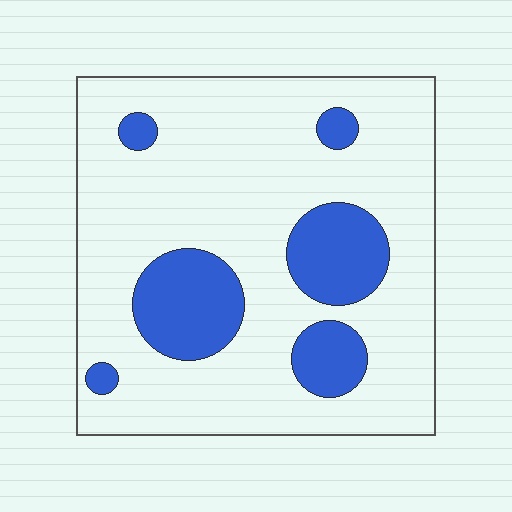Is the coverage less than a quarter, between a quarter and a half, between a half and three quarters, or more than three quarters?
Less than a quarter.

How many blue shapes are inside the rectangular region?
6.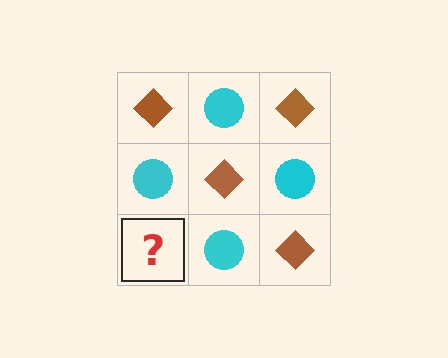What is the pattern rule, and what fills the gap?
The rule is that it alternates brown diamond and cyan circle in a checkerboard pattern. The gap should be filled with a brown diamond.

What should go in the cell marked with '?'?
The missing cell should contain a brown diamond.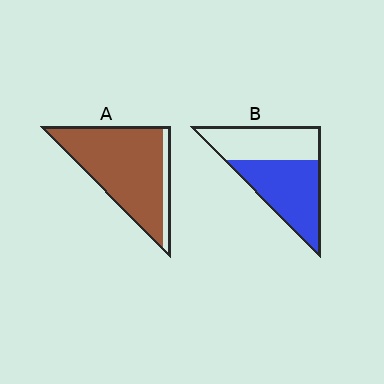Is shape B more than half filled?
Yes.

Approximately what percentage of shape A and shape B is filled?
A is approximately 90% and B is approximately 55%.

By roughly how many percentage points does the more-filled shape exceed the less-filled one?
By roughly 35 percentage points (A over B).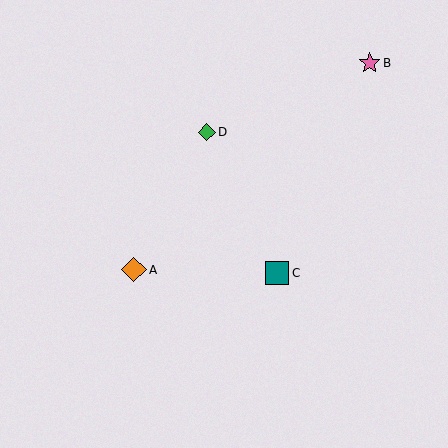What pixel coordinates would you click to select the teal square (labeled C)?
Click at (277, 273) to select the teal square C.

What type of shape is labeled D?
Shape D is a green diamond.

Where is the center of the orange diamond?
The center of the orange diamond is at (134, 270).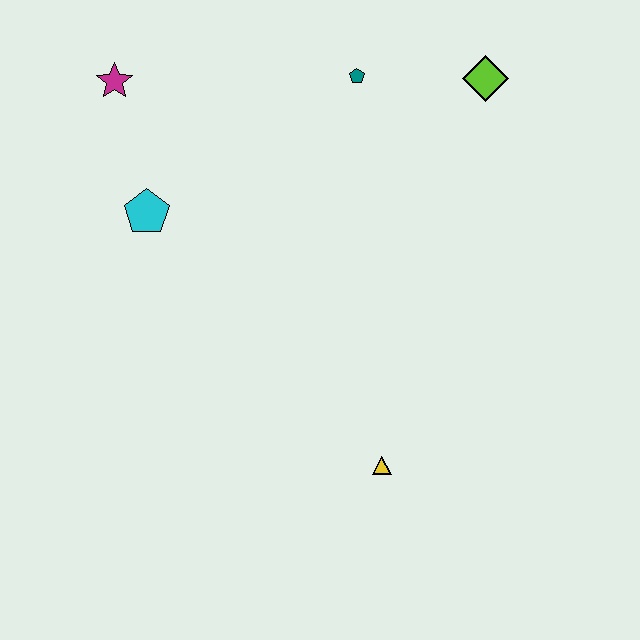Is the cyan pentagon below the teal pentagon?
Yes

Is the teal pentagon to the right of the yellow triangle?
No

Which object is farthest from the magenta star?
The yellow triangle is farthest from the magenta star.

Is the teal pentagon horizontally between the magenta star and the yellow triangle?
Yes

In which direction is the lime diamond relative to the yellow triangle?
The lime diamond is above the yellow triangle.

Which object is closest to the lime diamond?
The teal pentagon is closest to the lime diamond.